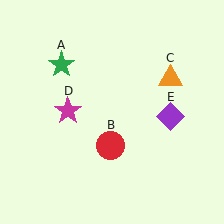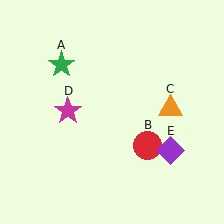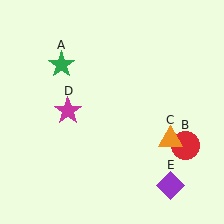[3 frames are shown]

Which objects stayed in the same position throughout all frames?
Green star (object A) and magenta star (object D) remained stationary.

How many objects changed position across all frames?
3 objects changed position: red circle (object B), orange triangle (object C), purple diamond (object E).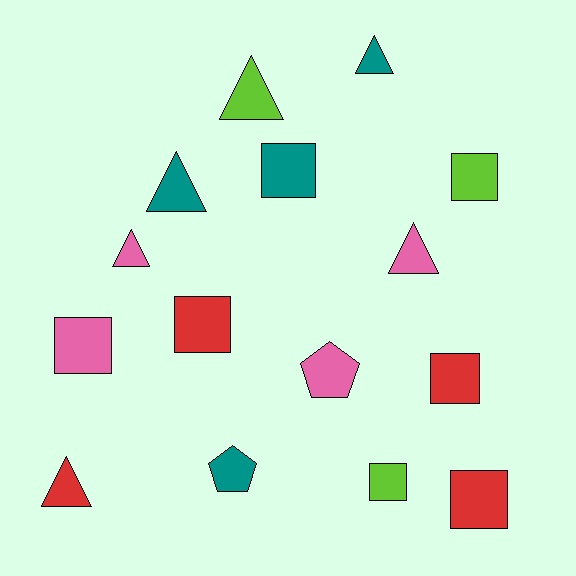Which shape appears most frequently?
Square, with 7 objects.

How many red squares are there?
There are 3 red squares.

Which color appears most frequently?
Teal, with 4 objects.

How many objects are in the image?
There are 15 objects.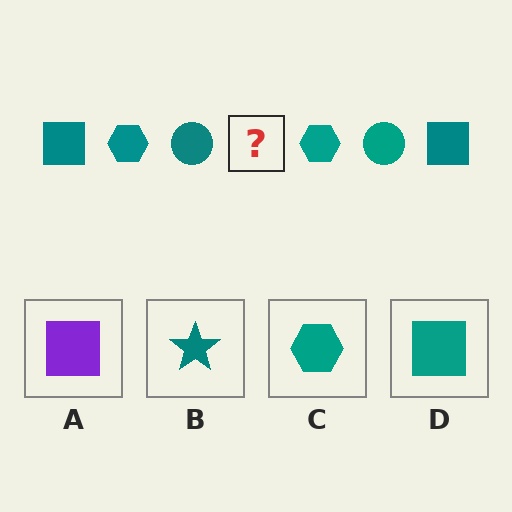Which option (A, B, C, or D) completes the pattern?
D.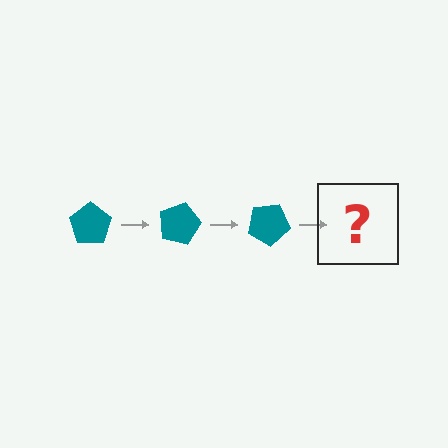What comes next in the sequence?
The next element should be a teal pentagon rotated 45 degrees.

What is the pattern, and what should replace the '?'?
The pattern is that the pentagon rotates 15 degrees each step. The '?' should be a teal pentagon rotated 45 degrees.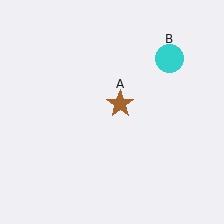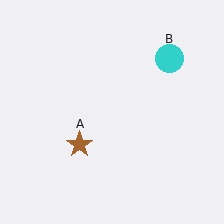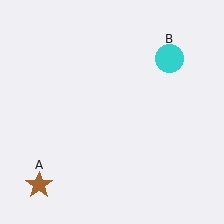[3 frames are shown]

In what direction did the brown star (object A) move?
The brown star (object A) moved down and to the left.